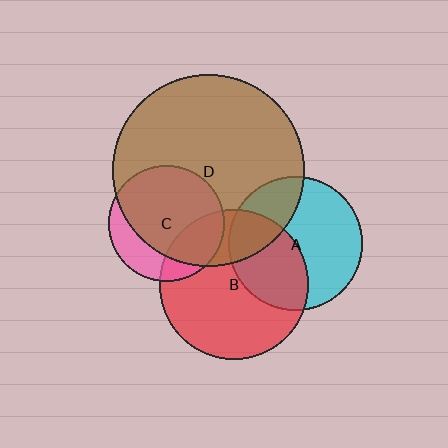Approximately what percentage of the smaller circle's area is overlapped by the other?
Approximately 25%.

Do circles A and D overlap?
Yes.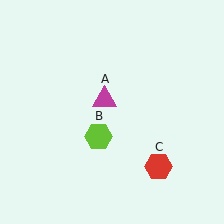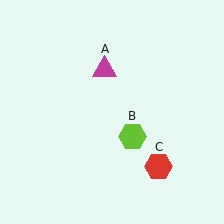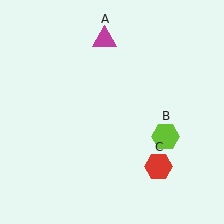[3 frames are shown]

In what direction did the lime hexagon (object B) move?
The lime hexagon (object B) moved right.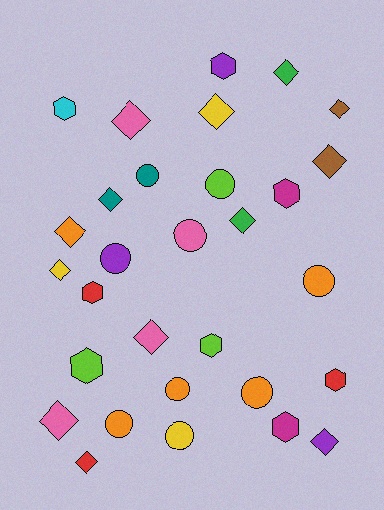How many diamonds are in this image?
There are 13 diamonds.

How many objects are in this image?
There are 30 objects.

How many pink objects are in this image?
There are 4 pink objects.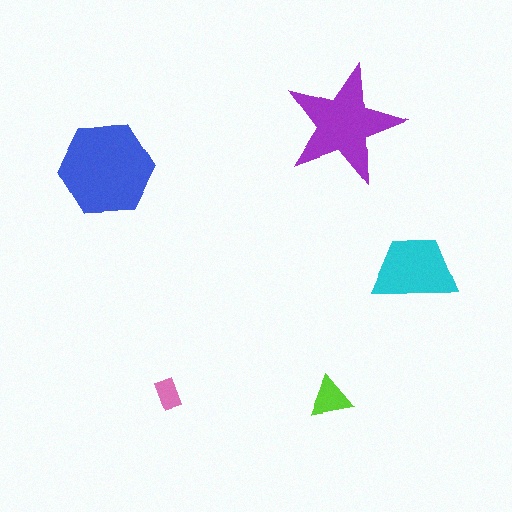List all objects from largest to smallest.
The blue hexagon, the purple star, the cyan trapezoid, the lime triangle, the pink rectangle.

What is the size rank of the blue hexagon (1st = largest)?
1st.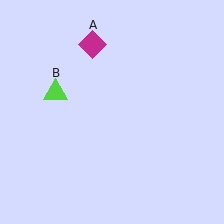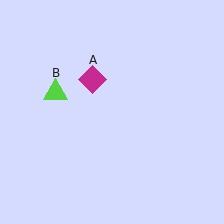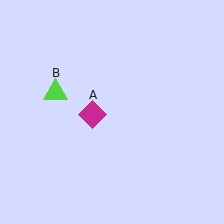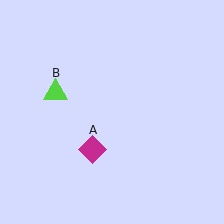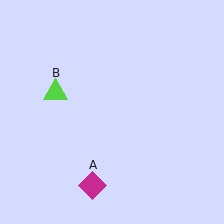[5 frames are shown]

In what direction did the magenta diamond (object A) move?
The magenta diamond (object A) moved down.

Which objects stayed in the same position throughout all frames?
Lime triangle (object B) remained stationary.